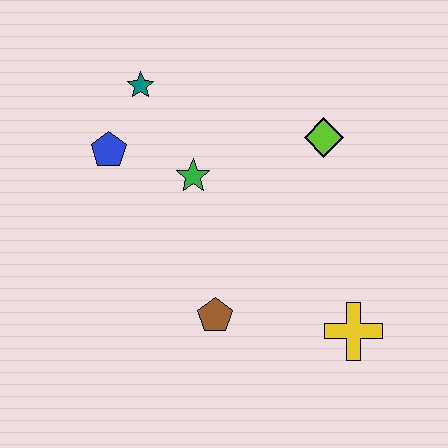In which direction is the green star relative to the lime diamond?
The green star is to the left of the lime diamond.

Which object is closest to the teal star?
The blue pentagon is closest to the teal star.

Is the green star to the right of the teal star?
Yes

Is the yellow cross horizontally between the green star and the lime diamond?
No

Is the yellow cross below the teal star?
Yes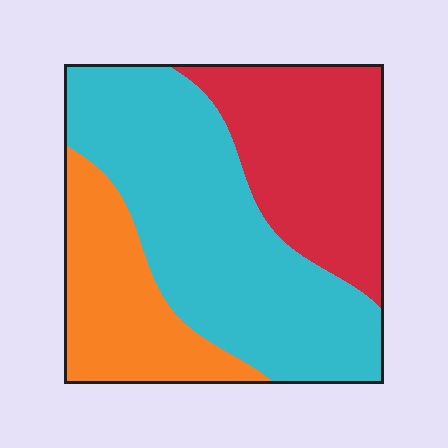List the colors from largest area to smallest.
From largest to smallest: cyan, red, orange.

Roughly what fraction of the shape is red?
Red covers 29% of the shape.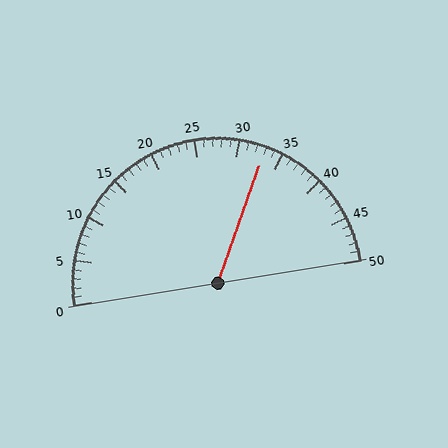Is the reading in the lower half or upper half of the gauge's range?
The reading is in the upper half of the range (0 to 50).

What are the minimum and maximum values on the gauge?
The gauge ranges from 0 to 50.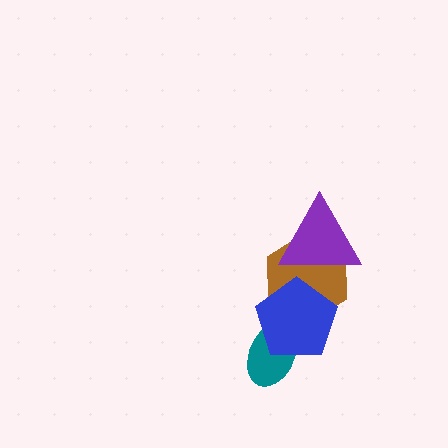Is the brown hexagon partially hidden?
Yes, it is partially covered by another shape.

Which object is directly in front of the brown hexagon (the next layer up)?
The purple triangle is directly in front of the brown hexagon.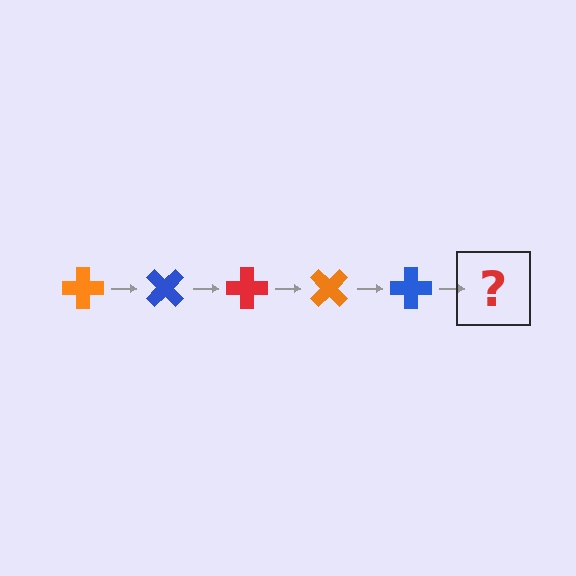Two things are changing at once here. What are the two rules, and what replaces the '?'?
The two rules are that it rotates 45 degrees each step and the color cycles through orange, blue, and red. The '?' should be a red cross, rotated 225 degrees from the start.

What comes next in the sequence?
The next element should be a red cross, rotated 225 degrees from the start.